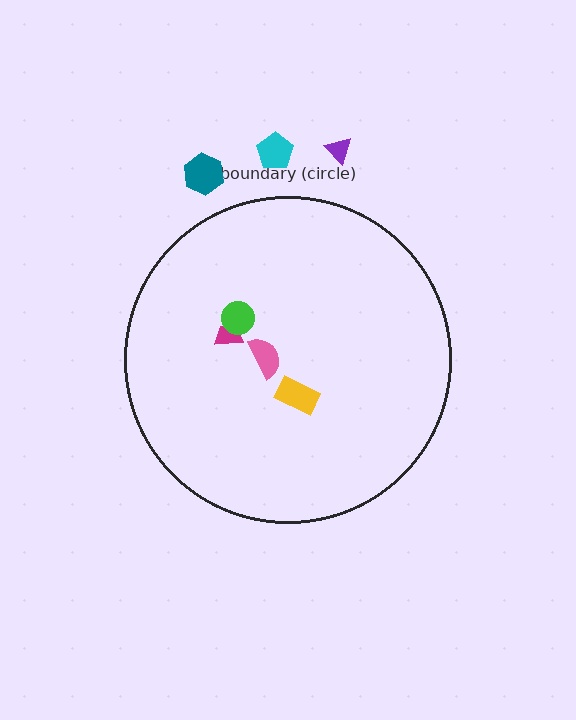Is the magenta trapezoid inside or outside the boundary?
Inside.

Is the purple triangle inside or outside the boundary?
Outside.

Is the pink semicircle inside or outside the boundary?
Inside.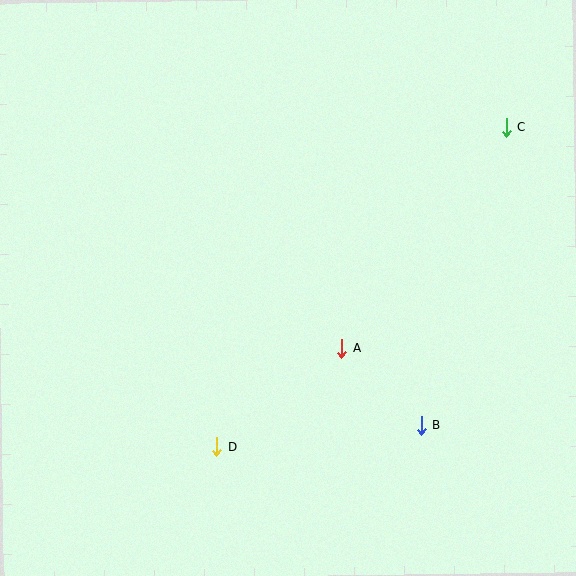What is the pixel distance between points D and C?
The distance between D and C is 430 pixels.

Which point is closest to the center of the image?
Point A at (342, 349) is closest to the center.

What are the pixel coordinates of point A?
Point A is at (342, 349).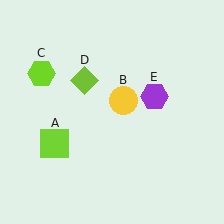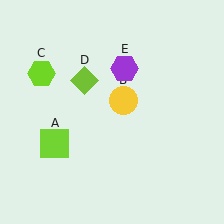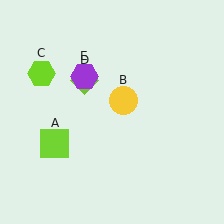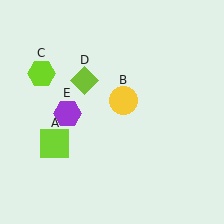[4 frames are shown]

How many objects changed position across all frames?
1 object changed position: purple hexagon (object E).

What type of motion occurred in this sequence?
The purple hexagon (object E) rotated counterclockwise around the center of the scene.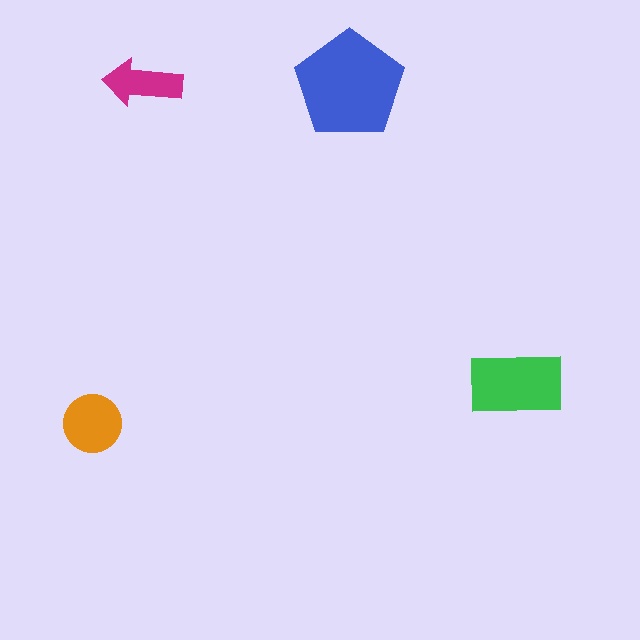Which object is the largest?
The blue pentagon.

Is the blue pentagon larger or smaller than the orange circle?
Larger.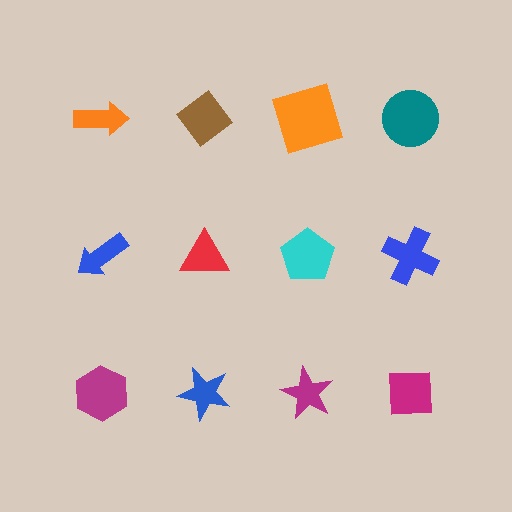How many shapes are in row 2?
4 shapes.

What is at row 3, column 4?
A magenta square.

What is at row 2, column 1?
A blue arrow.